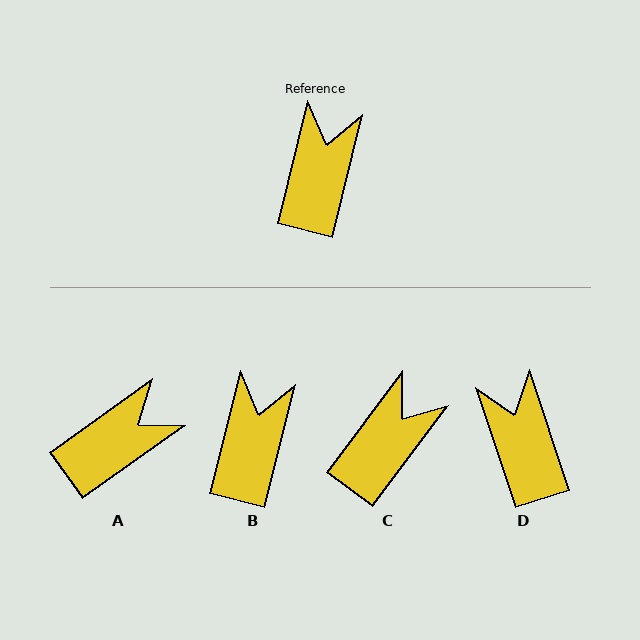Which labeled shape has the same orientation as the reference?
B.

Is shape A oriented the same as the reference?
No, it is off by about 41 degrees.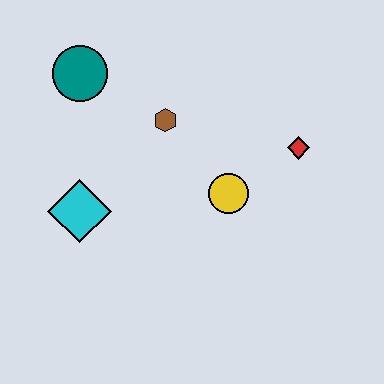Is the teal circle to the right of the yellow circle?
No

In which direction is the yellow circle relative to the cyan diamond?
The yellow circle is to the right of the cyan diamond.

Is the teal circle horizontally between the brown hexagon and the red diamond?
No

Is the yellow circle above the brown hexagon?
No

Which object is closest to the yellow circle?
The red diamond is closest to the yellow circle.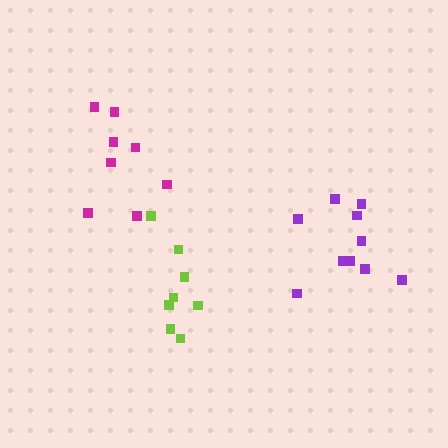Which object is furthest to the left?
The magenta cluster is leftmost.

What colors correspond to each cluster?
The clusters are colored: lime, purple, magenta.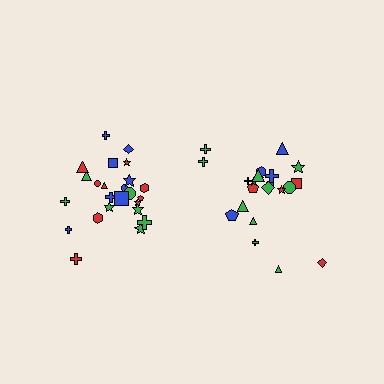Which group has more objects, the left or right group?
The left group.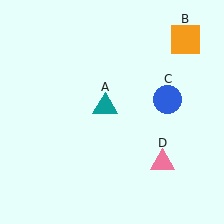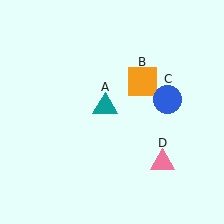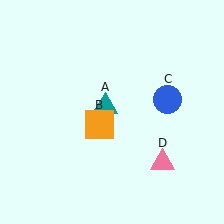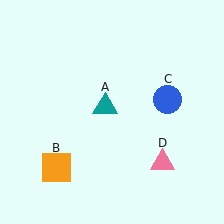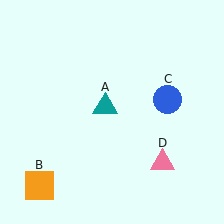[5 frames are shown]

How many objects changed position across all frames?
1 object changed position: orange square (object B).